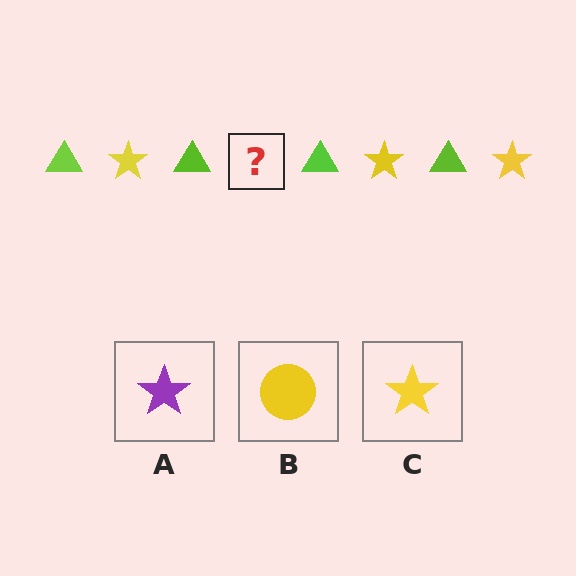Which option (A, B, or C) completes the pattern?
C.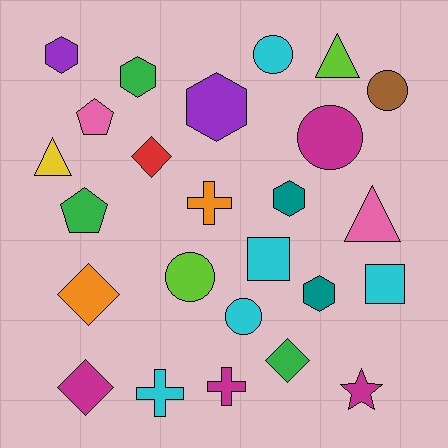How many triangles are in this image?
There are 3 triangles.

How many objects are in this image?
There are 25 objects.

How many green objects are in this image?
There are 3 green objects.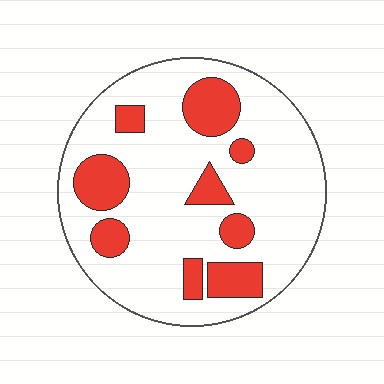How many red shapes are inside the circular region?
9.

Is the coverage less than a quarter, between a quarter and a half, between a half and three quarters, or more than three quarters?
Less than a quarter.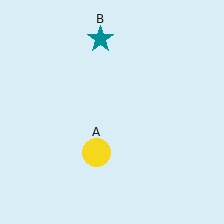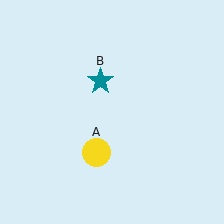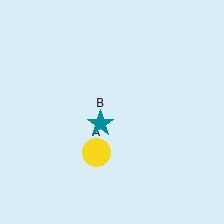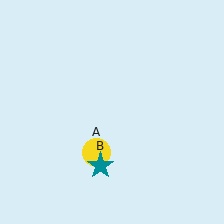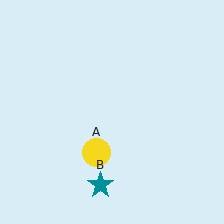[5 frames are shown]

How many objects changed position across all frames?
1 object changed position: teal star (object B).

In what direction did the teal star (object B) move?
The teal star (object B) moved down.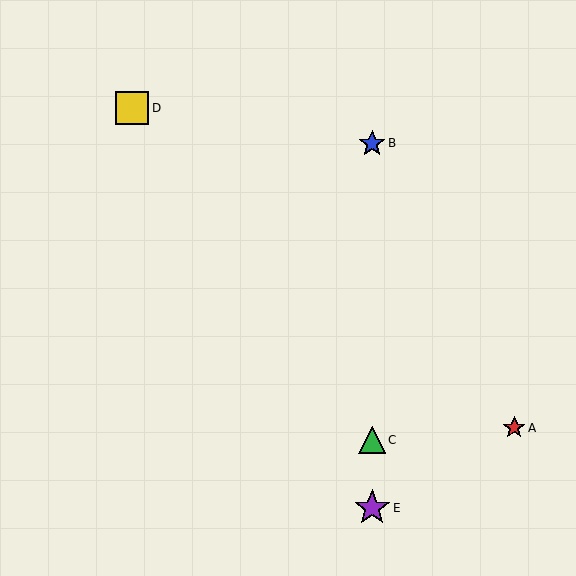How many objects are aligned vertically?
3 objects (B, C, E) are aligned vertically.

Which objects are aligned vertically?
Objects B, C, E are aligned vertically.